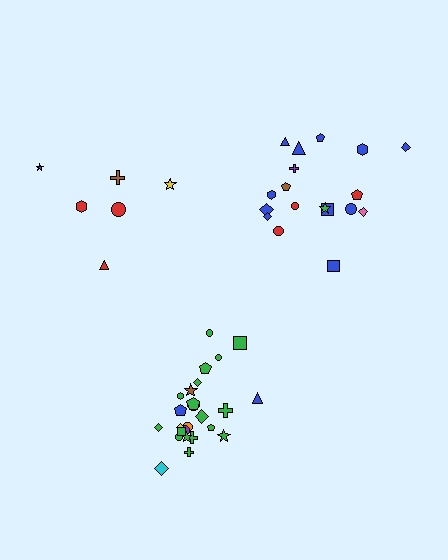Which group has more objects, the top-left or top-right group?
The top-right group.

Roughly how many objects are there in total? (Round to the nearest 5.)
Roughly 50 objects in total.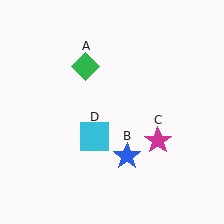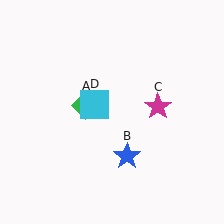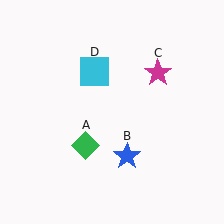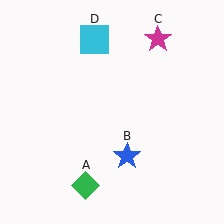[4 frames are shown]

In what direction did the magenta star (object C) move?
The magenta star (object C) moved up.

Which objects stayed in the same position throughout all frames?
Blue star (object B) remained stationary.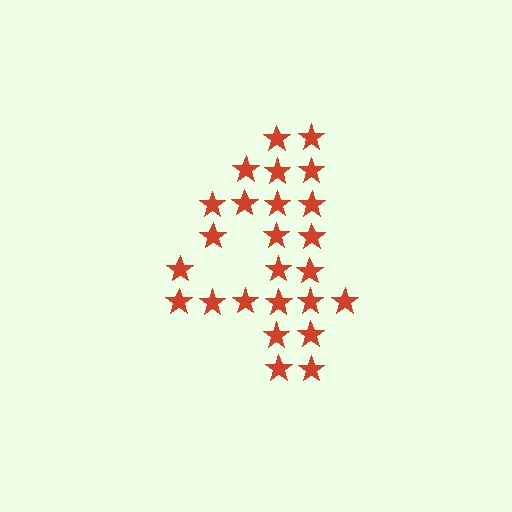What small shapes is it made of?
It is made of small stars.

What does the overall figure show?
The overall figure shows the digit 4.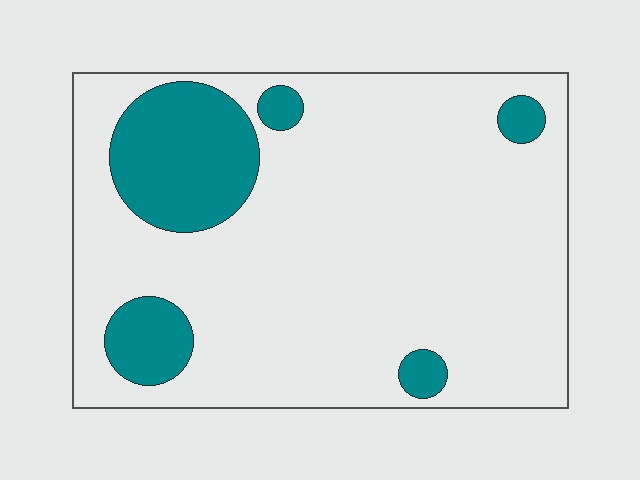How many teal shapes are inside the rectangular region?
5.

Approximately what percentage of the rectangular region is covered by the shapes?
Approximately 20%.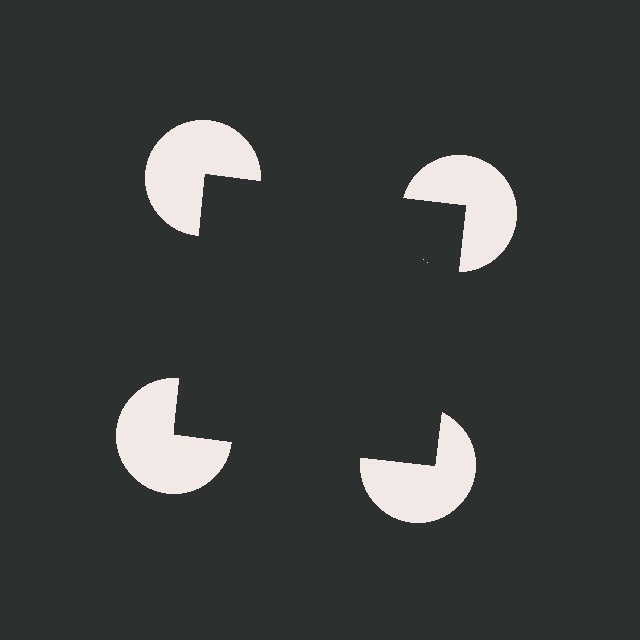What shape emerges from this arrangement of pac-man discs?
An illusory square — its edges are inferred from the aligned wedge cuts in the pac-man discs, not physically drawn.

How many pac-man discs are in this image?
There are 4 — one at each vertex of the illusory square.